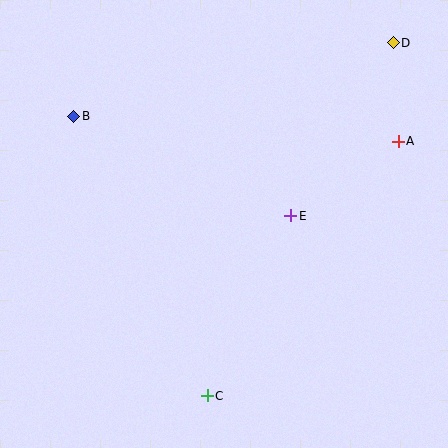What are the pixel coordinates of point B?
Point B is at (74, 116).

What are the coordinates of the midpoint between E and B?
The midpoint between E and B is at (182, 166).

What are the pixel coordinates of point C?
Point C is at (207, 396).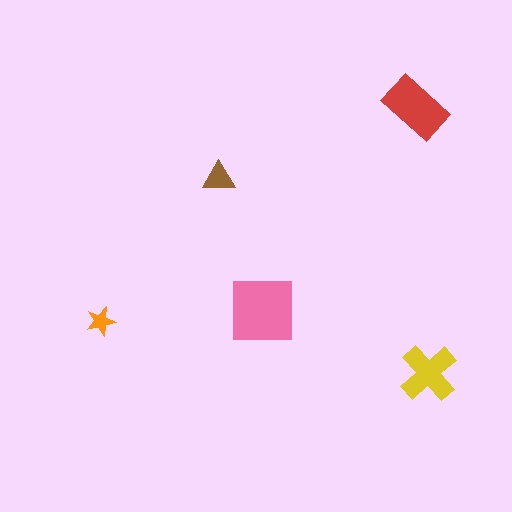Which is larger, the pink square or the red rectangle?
The pink square.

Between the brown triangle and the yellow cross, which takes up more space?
The yellow cross.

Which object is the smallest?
The orange star.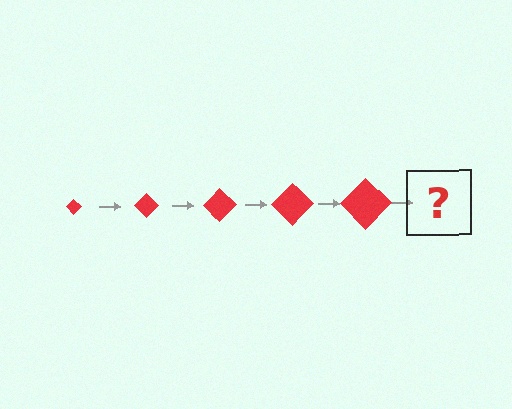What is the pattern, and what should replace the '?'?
The pattern is that the diamond gets progressively larger each step. The '?' should be a red diamond, larger than the previous one.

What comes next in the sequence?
The next element should be a red diamond, larger than the previous one.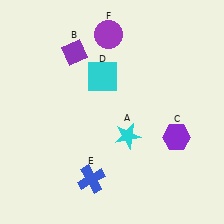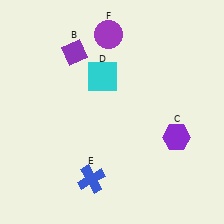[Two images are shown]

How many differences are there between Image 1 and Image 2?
There is 1 difference between the two images.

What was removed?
The cyan star (A) was removed in Image 2.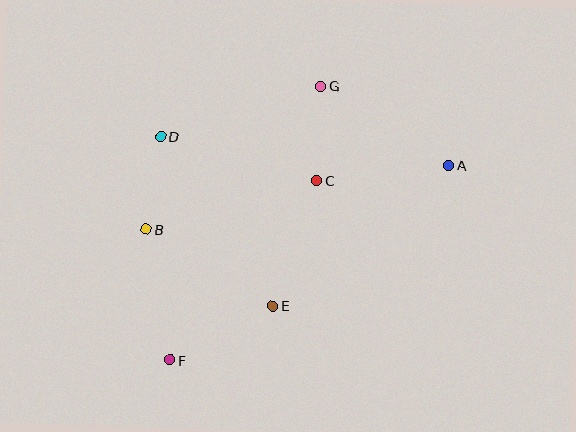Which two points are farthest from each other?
Points A and F are farthest from each other.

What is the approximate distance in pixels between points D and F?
The distance between D and F is approximately 224 pixels.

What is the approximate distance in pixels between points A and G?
The distance between A and G is approximately 150 pixels.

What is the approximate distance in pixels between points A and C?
The distance between A and C is approximately 132 pixels.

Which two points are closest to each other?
Points B and D are closest to each other.